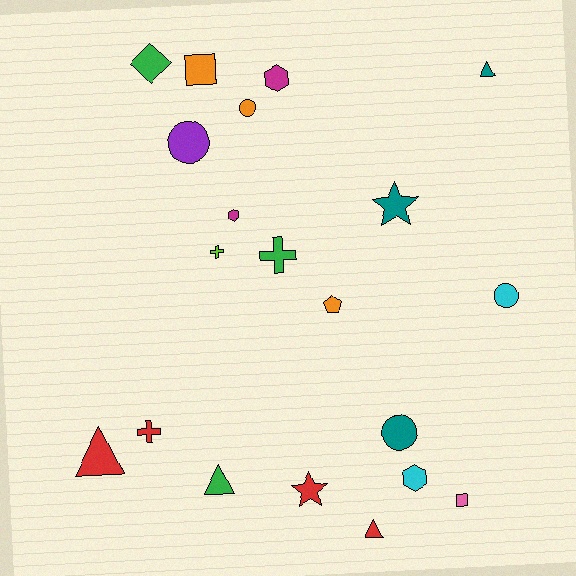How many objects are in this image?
There are 20 objects.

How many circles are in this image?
There are 4 circles.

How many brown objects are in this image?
There are no brown objects.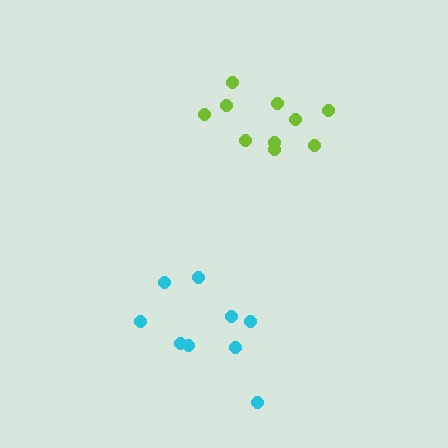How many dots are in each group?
Group 1: 10 dots, Group 2: 9 dots (19 total).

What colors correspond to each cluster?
The clusters are colored: lime, cyan.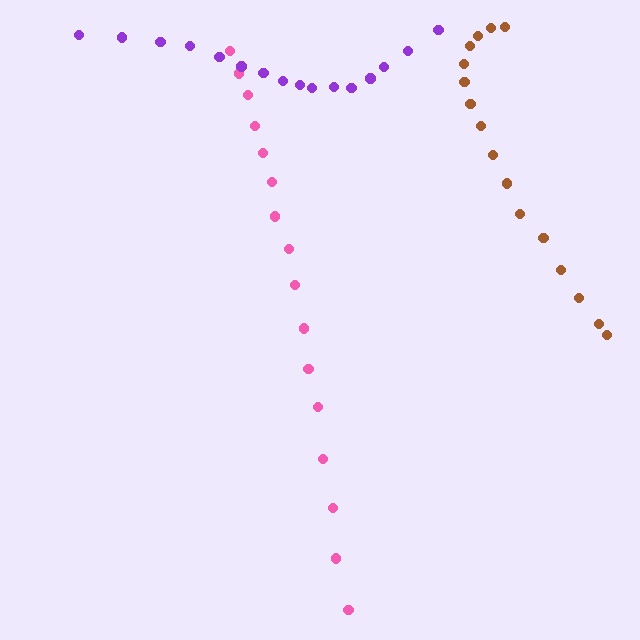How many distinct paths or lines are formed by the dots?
There are 3 distinct paths.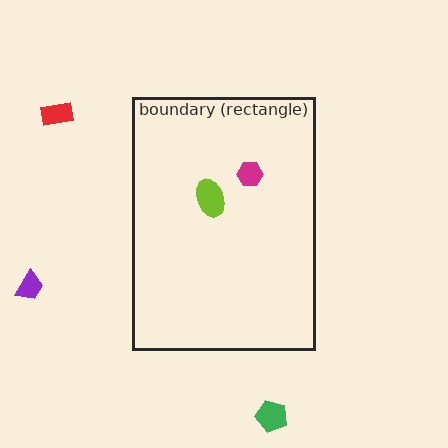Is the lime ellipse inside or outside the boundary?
Inside.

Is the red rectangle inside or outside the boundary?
Outside.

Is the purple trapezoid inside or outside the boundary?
Outside.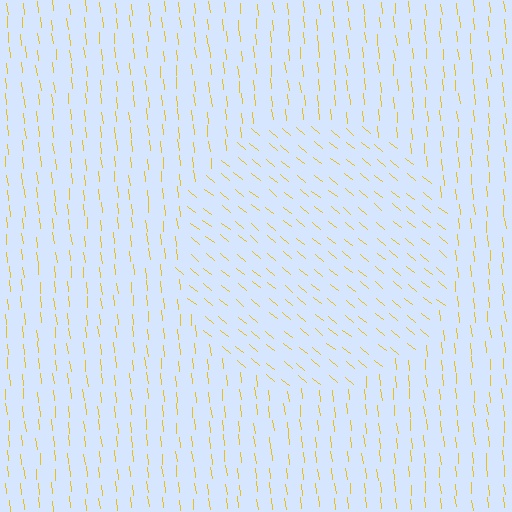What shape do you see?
I see a circle.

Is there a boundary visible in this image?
Yes, there is a texture boundary formed by a change in line orientation.